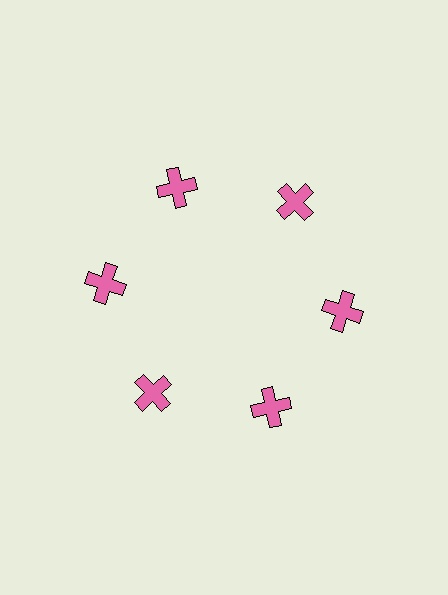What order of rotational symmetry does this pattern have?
This pattern has 6-fold rotational symmetry.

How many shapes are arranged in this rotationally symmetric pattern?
There are 6 shapes, arranged in 6 groups of 1.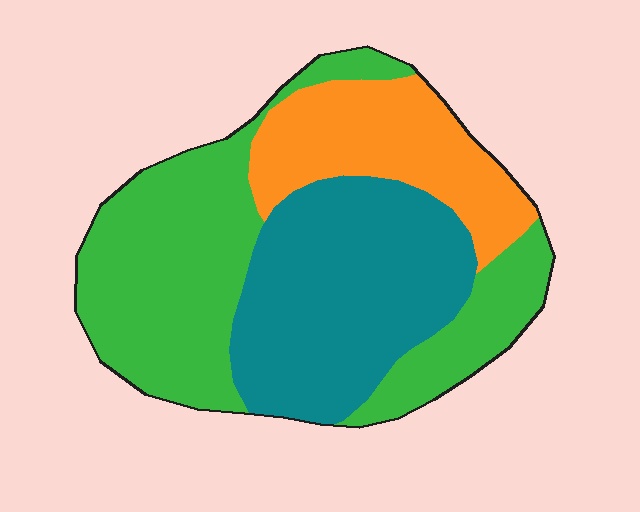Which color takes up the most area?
Green, at roughly 45%.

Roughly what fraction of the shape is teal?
Teal takes up about one third (1/3) of the shape.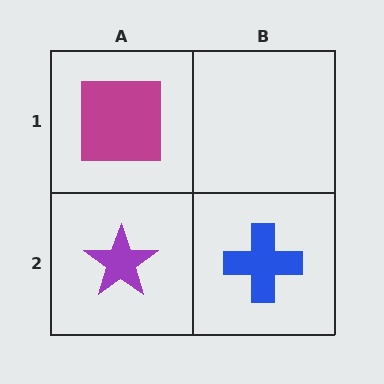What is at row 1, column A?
A magenta square.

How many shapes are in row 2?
2 shapes.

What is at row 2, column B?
A blue cross.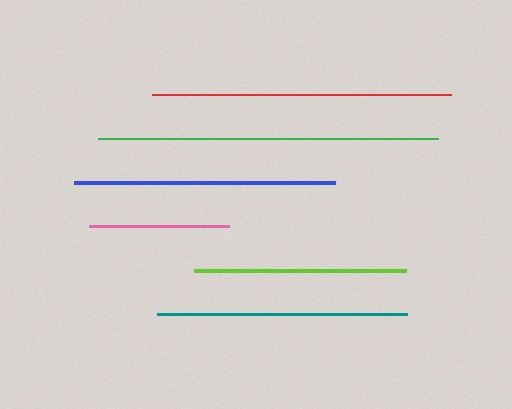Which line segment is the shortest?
The pink line is the shortest at approximately 139 pixels.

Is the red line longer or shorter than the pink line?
The red line is longer than the pink line.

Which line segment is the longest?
The green line is the longest at approximately 340 pixels.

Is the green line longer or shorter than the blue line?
The green line is longer than the blue line.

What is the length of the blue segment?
The blue segment is approximately 261 pixels long.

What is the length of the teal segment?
The teal segment is approximately 251 pixels long.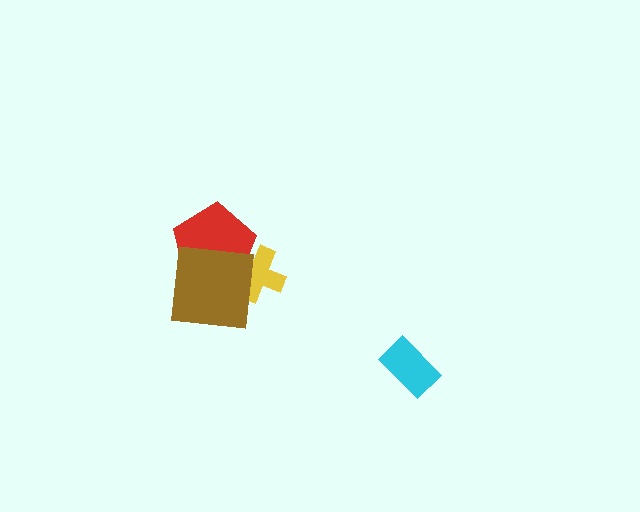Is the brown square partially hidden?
No, no other shape covers it.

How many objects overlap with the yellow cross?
2 objects overlap with the yellow cross.